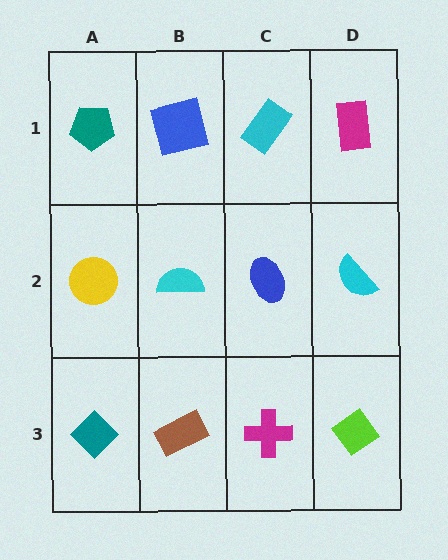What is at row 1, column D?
A magenta rectangle.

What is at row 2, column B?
A cyan semicircle.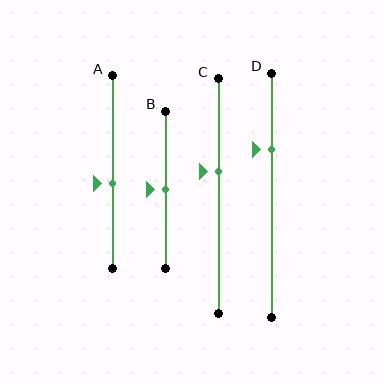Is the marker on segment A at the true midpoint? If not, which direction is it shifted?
No, the marker on segment A is shifted downward by about 6% of the segment length.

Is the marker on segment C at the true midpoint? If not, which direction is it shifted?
No, the marker on segment C is shifted upward by about 11% of the segment length.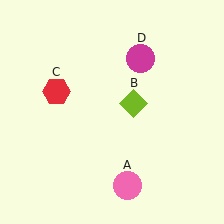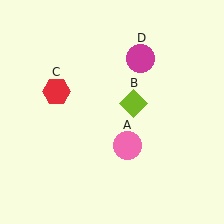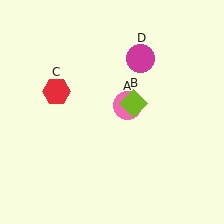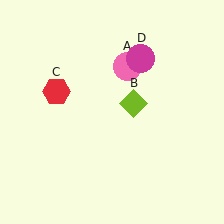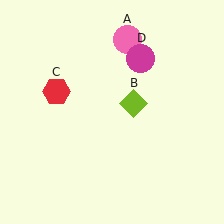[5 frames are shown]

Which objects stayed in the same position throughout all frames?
Lime diamond (object B) and red hexagon (object C) and magenta circle (object D) remained stationary.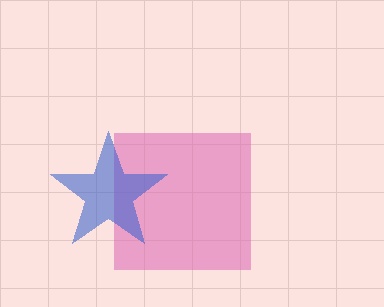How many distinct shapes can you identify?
There are 2 distinct shapes: a pink square, a blue star.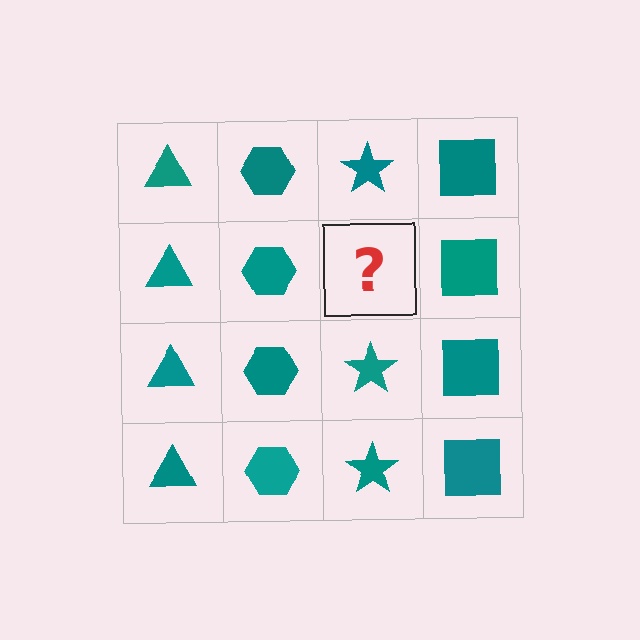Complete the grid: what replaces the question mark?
The question mark should be replaced with a teal star.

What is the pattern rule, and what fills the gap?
The rule is that each column has a consistent shape. The gap should be filled with a teal star.